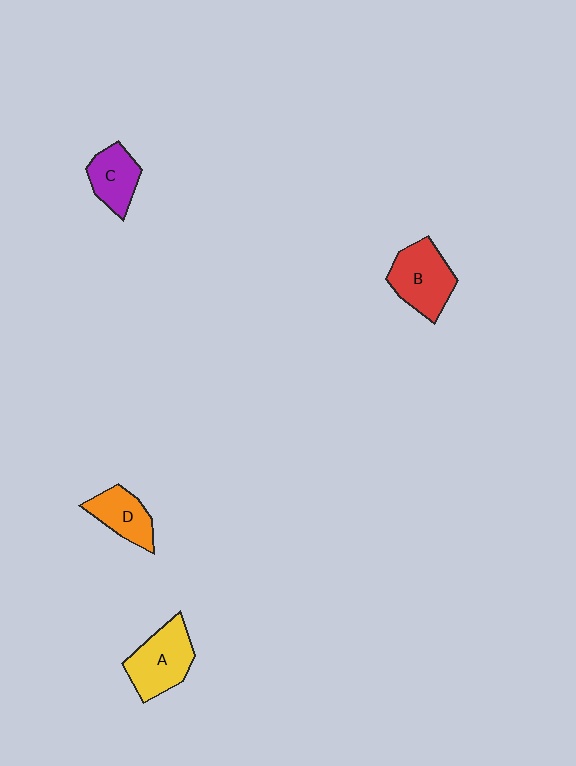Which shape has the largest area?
Shape B (red).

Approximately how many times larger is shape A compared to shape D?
Approximately 1.4 times.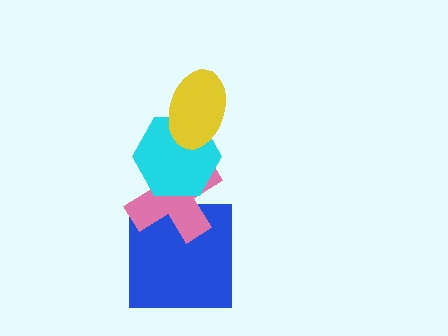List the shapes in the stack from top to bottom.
From top to bottom: the yellow ellipse, the cyan hexagon, the pink cross, the blue square.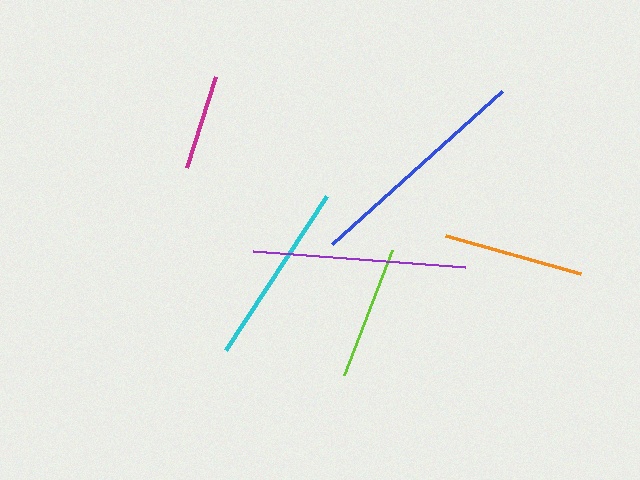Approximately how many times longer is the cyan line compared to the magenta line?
The cyan line is approximately 1.9 times the length of the magenta line.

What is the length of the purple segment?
The purple segment is approximately 212 pixels long.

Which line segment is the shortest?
The magenta line is the shortest at approximately 96 pixels.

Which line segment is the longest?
The blue line is the longest at approximately 228 pixels.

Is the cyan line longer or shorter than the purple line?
The purple line is longer than the cyan line.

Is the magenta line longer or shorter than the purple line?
The purple line is longer than the magenta line.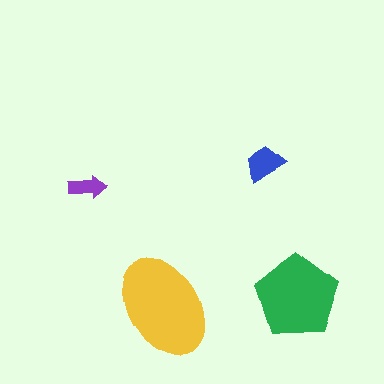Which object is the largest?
The yellow ellipse.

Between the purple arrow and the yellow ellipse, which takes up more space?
The yellow ellipse.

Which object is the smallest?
The purple arrow.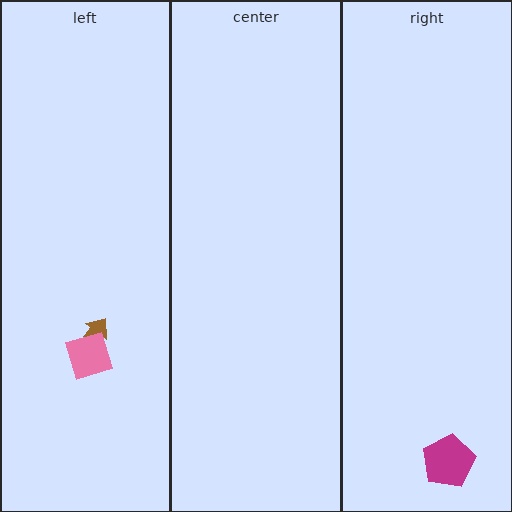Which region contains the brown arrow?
The left region.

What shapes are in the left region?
The brown arrow, the pink square.